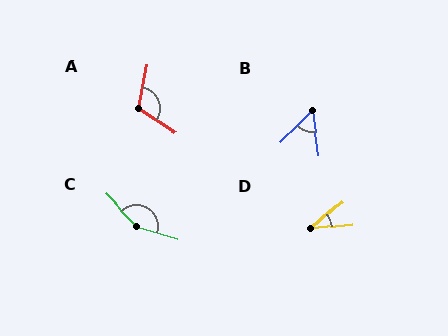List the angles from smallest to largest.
D (35°), B (53°), A (111°), C (151°).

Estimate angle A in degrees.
Approximately 111 degrees.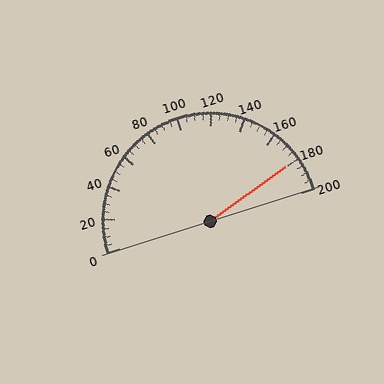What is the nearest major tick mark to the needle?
The nearest major tick mark is 180.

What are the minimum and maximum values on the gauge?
The gauge ranges from 0 to 200.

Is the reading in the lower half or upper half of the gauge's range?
The reading is in the upper half of the range (0 to 200).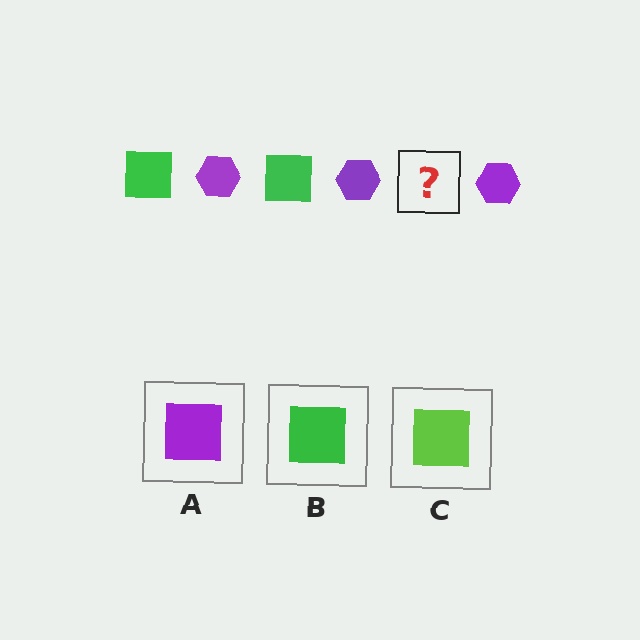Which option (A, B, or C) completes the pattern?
B.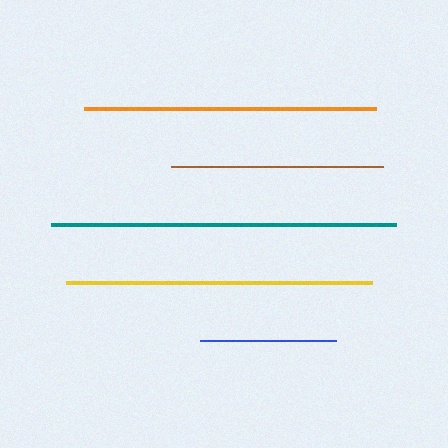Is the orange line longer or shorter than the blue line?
The orange line is longer than the blue line.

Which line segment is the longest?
The teal line is the longest at approximately 345 pixels.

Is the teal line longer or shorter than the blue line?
The teal line is longer than the blue line.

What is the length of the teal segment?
The teal segment is approximately 345 pixels long.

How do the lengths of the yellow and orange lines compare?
The yellow and orange lines are approximately the same length.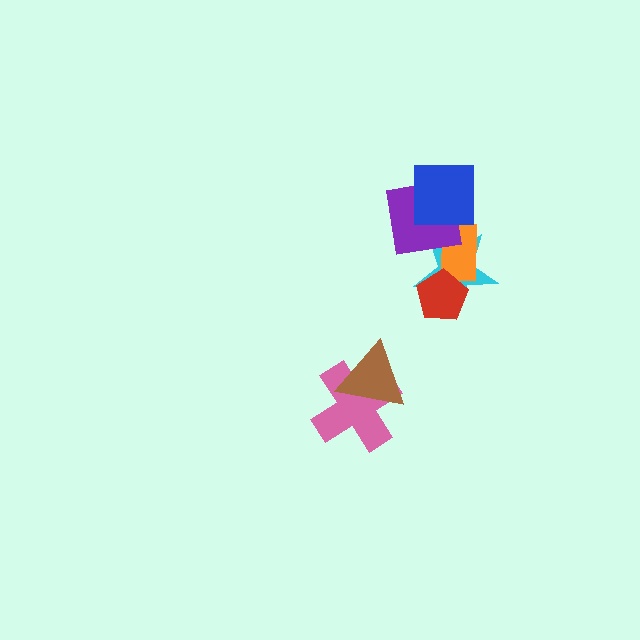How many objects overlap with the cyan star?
3 objects overlap with the cyan star.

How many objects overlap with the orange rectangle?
3 objects overlap with the orange rectangle.